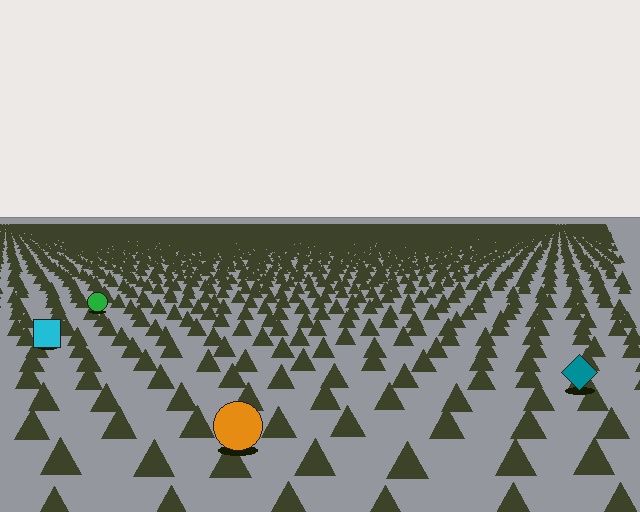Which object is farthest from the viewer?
The green circle is farthest from the viewer. It appears smaller and the ground texture around it is denser.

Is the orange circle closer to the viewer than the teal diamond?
Yes. The orange circle is closer — you can tell from the texture gradient: the ground texture is coarser near it.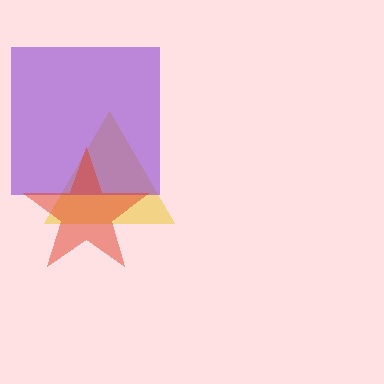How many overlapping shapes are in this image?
There are 3 overlapping shapes in the image.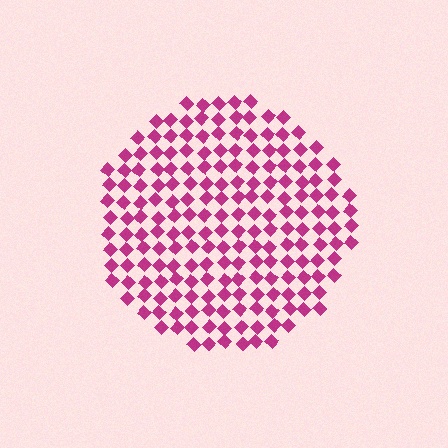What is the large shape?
The large shape is a circle.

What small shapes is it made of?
It is made of small diamonds.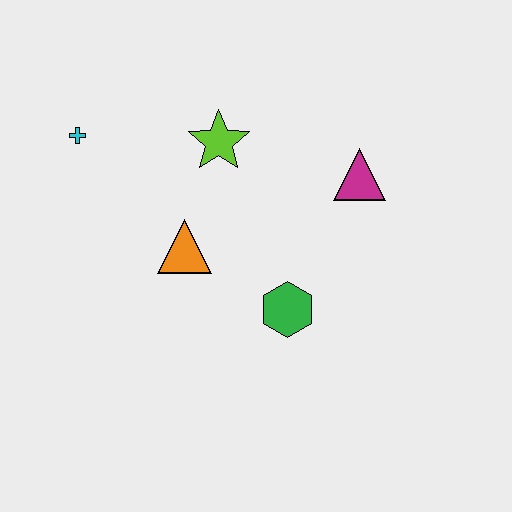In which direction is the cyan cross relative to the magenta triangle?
The cyan cross is to the left of the magenta triangle.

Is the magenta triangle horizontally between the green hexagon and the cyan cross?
No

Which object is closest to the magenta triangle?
The lime star is closest to the magenta triangle.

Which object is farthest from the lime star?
The green hexagon is farthest from the lime star.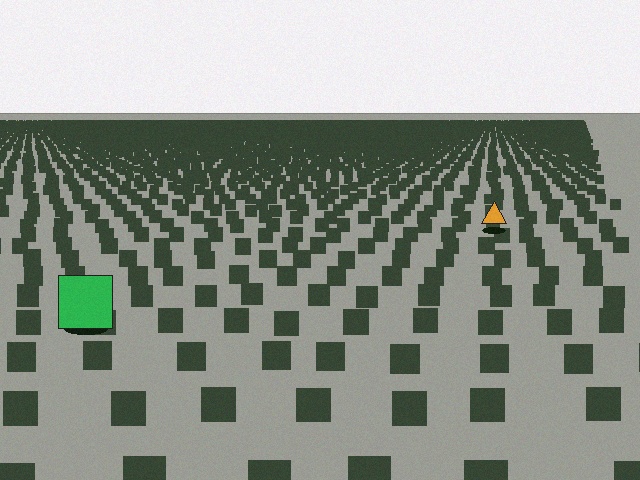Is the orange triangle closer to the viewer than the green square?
No. The green square is closer — you can tell from the texture gradient: the ground texture is coarser near it.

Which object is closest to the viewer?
The green square is closest. The texture marks near it are larger and more spread out.